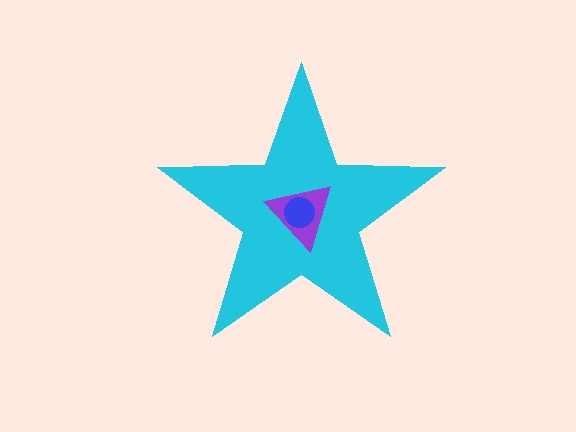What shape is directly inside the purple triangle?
The blue circle.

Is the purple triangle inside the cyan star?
Yes.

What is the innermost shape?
The blue circle.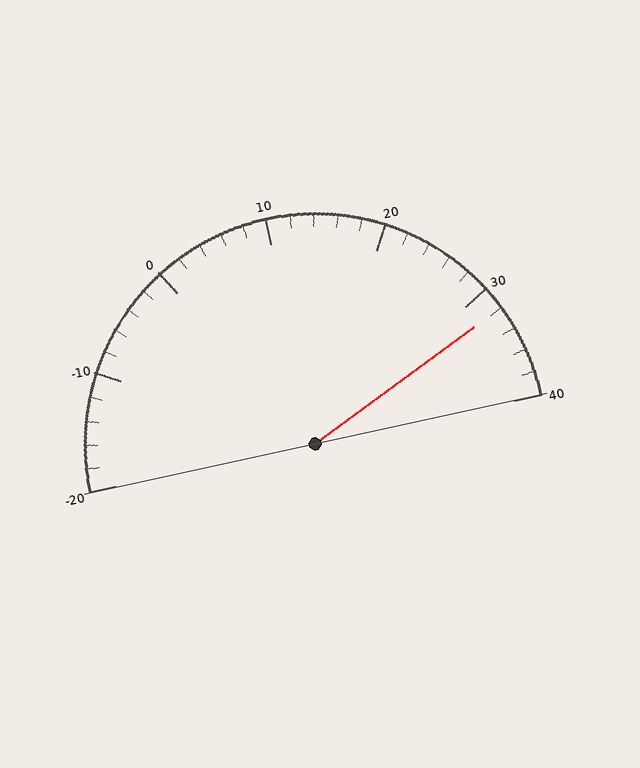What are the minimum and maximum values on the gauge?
The gauge ranges from -20 to 40.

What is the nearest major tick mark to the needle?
The nearest major tick mark is 30.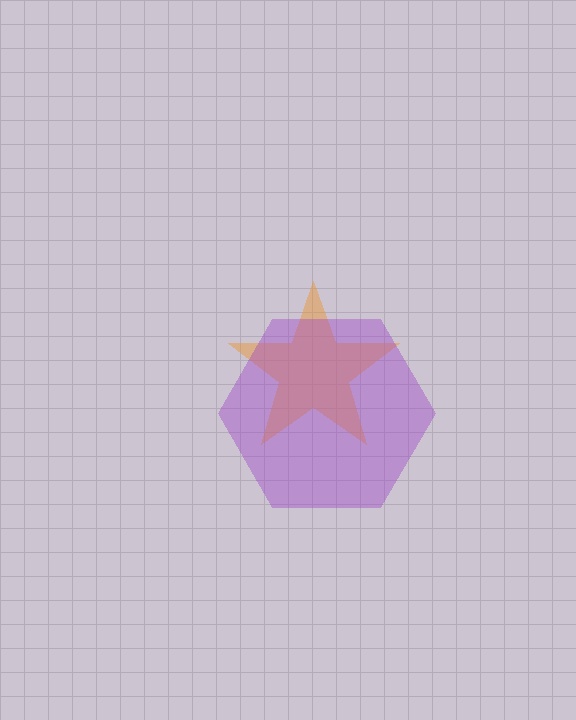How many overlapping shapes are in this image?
There are 2 overlapping shapes in the image.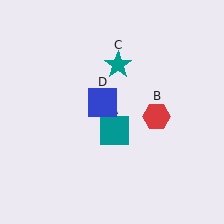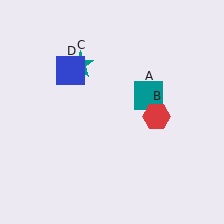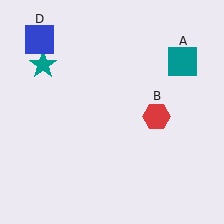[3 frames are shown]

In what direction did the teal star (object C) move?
The teal star (object C) moved left.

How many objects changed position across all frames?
3 objects changed position: teal square (object A), teal star (object C), blue square (object D).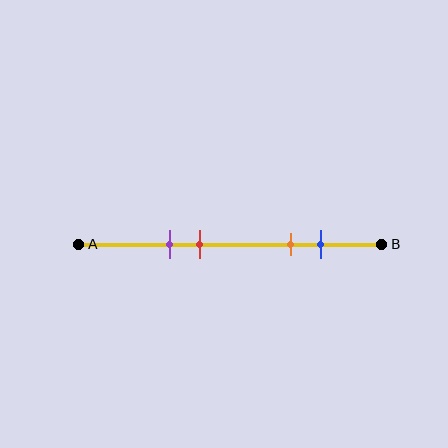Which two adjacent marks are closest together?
The purple and red marks are the closest adjacent pair.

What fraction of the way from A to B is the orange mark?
The orange mark is approximately 70% (0.7) of the way from A to B.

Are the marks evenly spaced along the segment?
No, the marks are not evenly spaced.